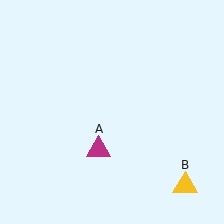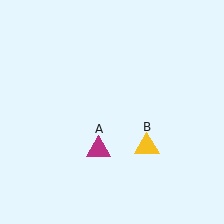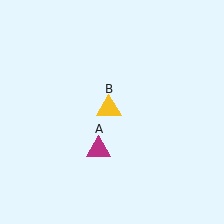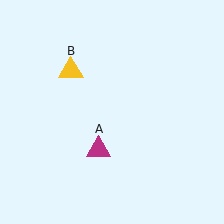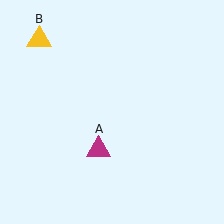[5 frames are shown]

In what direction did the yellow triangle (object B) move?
The yellow triangle (object B) moved up and to the left.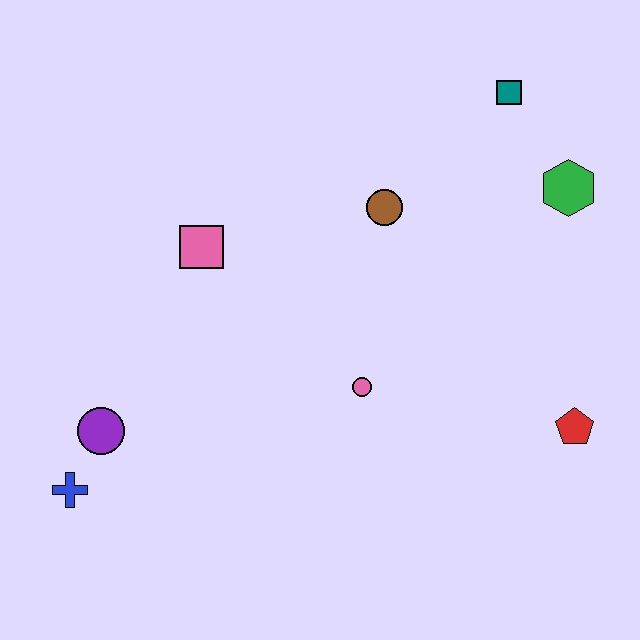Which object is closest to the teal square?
The green hexagon is closest to the teal square.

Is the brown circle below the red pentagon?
No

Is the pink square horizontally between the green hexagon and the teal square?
No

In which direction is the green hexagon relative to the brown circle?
The green hexagon is to the right of the brown circle.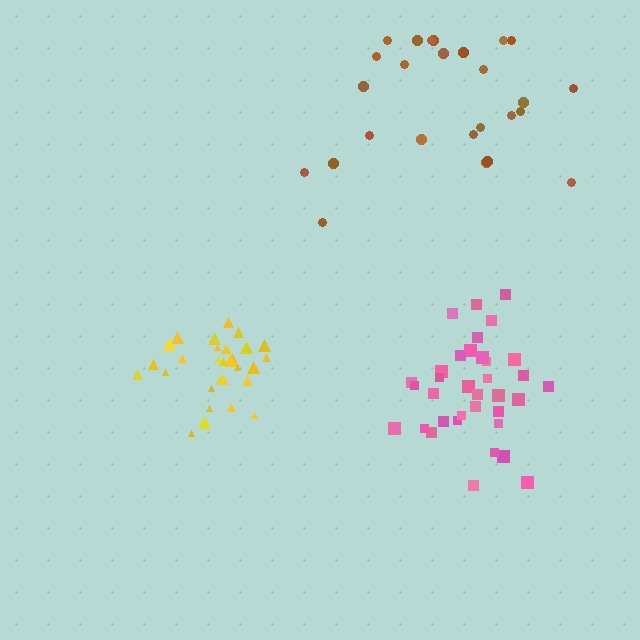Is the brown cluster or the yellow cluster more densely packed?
Yellow.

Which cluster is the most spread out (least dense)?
Brown.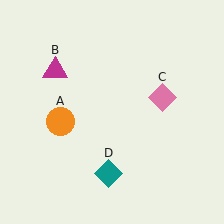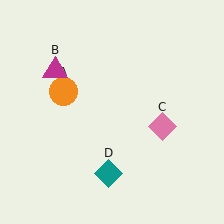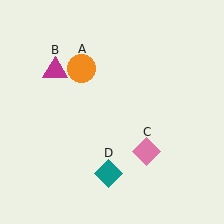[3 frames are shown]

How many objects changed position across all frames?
2 objects changed position: orange circle (object A), pink diamond (object C).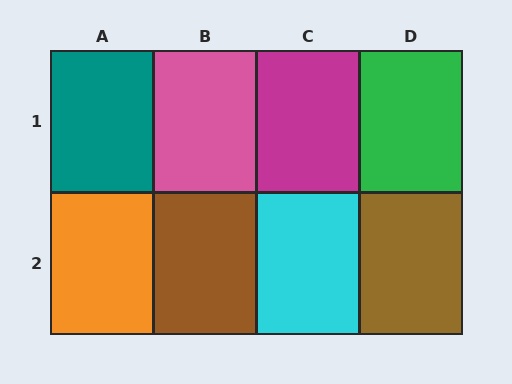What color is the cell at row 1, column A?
Teal.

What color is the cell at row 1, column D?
Green.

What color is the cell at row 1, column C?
Magenta.